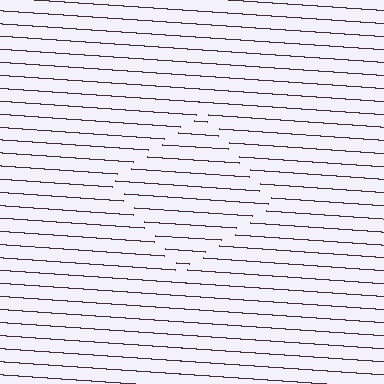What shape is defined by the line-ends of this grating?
An illusory square. The interior of the shape contains the same grating, shifted by half a period — the contour is defined by the phase discontinuity where line-ends from the inner and outer gratings abut.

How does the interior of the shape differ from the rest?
The interior of the shape contains the same grating, shifted by half a period — the contour is defined by the phase discontinuity where line-ends from the inner and outer gratings abut.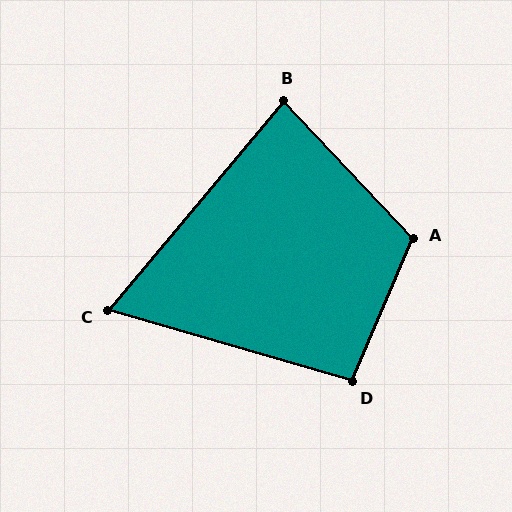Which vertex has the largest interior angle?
A, at approximately 114 degrees.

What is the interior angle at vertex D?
Approximately 97 degrees (obtuse).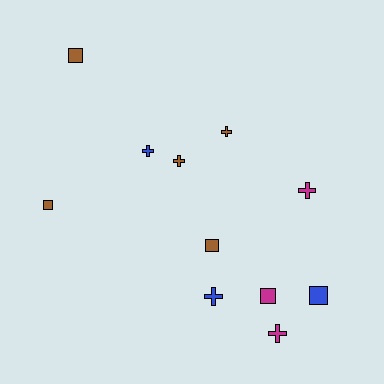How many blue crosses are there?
There are 2 blue crosses.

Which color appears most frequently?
Brown, with 5 objects.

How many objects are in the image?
There are 11 objects.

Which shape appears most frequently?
Cross, with 6 objects.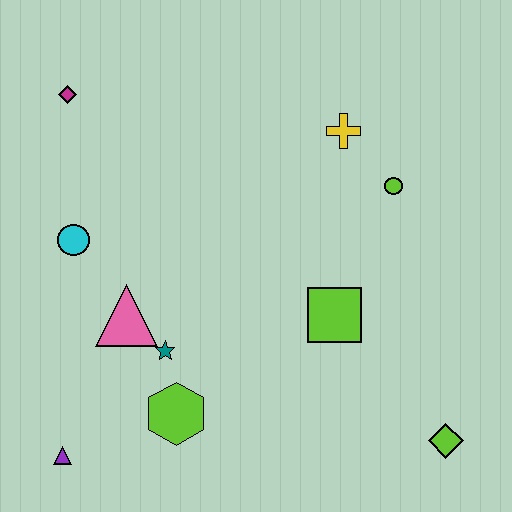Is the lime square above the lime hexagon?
Yes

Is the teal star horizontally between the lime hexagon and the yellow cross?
No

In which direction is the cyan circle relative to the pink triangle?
The cyan circle is above the pink triangle.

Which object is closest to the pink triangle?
The teal star is closest to the pink triangle.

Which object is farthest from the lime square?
The magenta diamond is farthest from the lime square.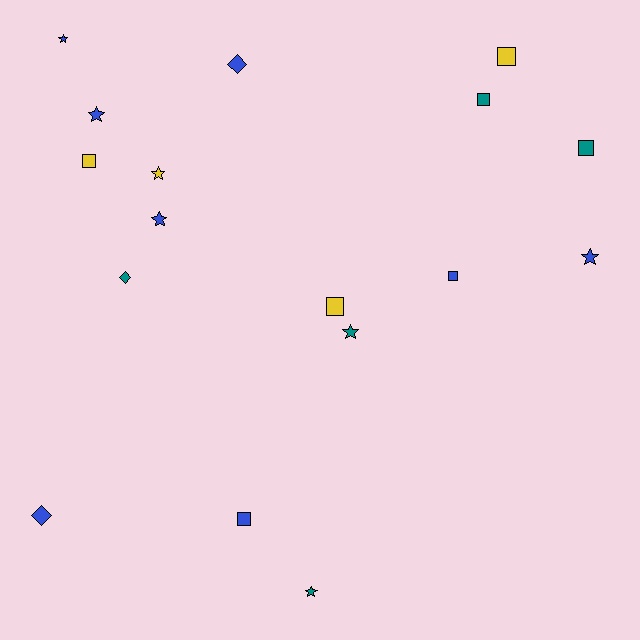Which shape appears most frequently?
Star, with 7 objects.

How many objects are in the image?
There are 17 objects.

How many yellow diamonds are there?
There are no yellow diamonds.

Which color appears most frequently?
Blue, with 8 objects.